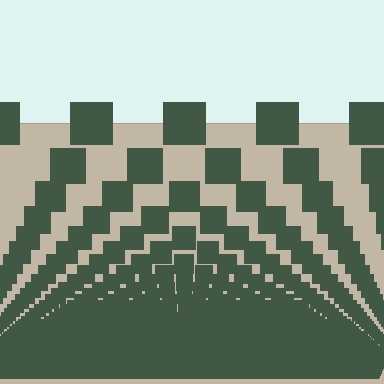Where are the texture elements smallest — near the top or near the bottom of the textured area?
Near the bottom.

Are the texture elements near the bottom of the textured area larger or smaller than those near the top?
Smaller. The gradient is inverted — elements near the bottom are smaller and denser.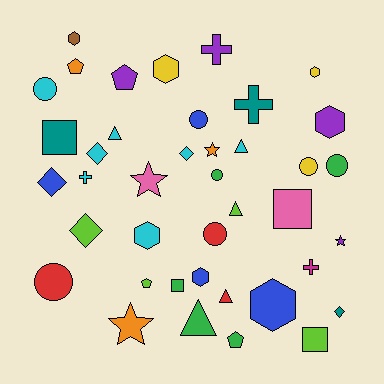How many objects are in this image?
There are 40 objects.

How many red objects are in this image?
There are 3 red objects.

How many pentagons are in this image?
There are 4 pentagons.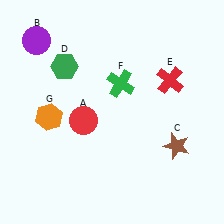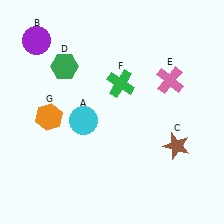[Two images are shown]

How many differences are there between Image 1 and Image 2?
There are 2 differences between the two images.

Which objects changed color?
A changed from red to cyan. E changed from red to pink.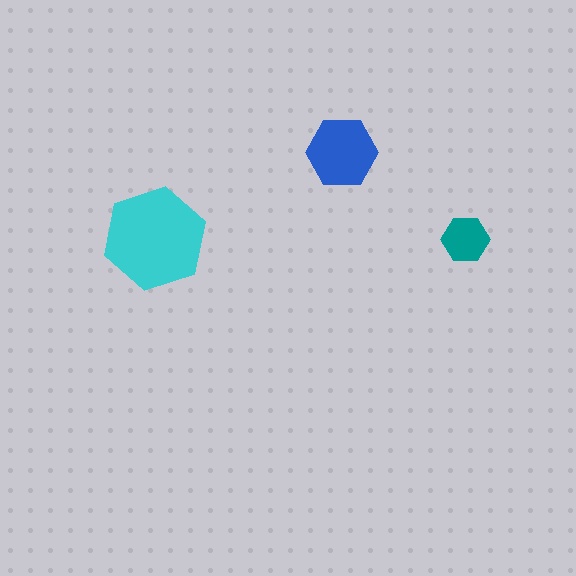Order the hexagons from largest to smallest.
the cyan one, the blue one, the teal one.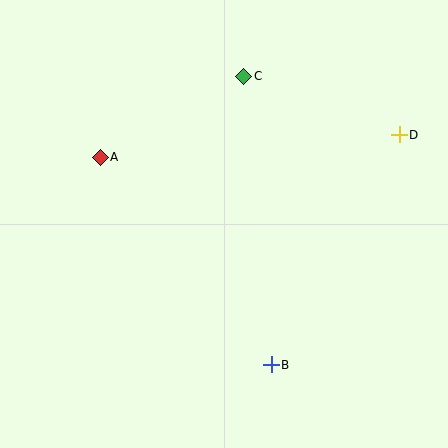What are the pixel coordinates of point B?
Point B is at (271, 365).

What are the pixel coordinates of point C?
Point C is at (244, 76).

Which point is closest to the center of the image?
Point A at (100, 157) is closest to the center.